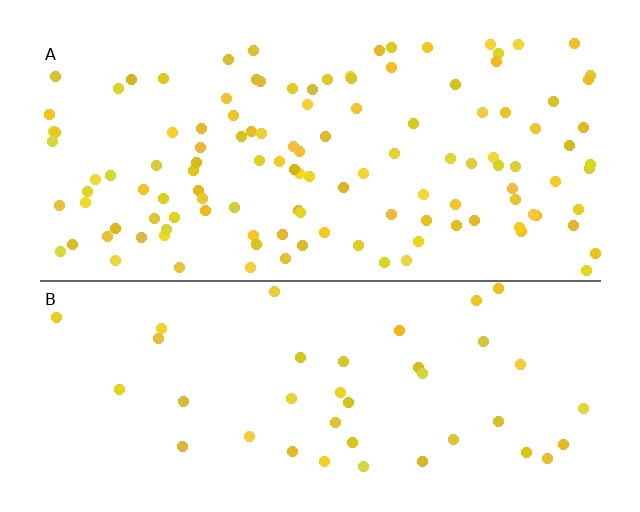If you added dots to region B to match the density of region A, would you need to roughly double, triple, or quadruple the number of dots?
Approximately triple.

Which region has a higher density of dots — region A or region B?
A (the top).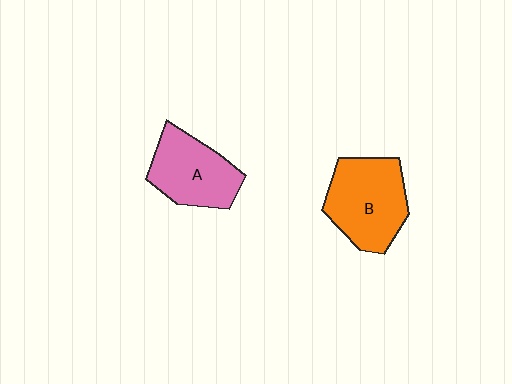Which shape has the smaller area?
Shape A (pink).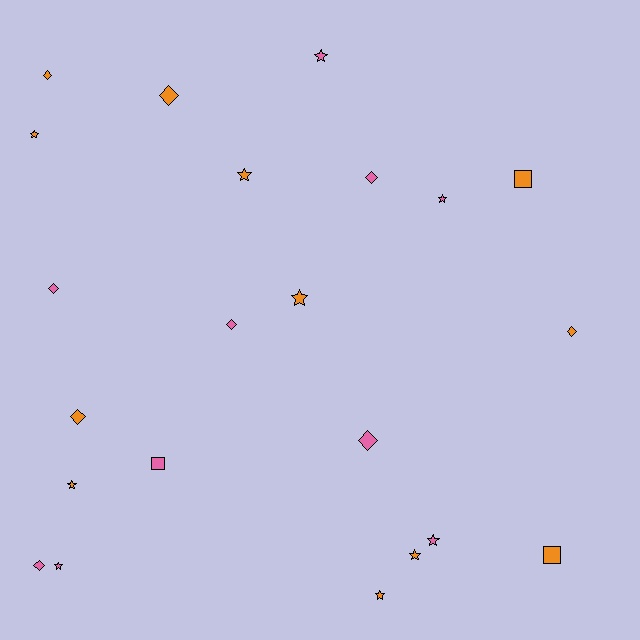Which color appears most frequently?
Orange, with 12 objects.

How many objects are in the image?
There are 22 objects.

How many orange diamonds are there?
There are 4 orange diamonds.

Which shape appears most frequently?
Star, with 10 objects.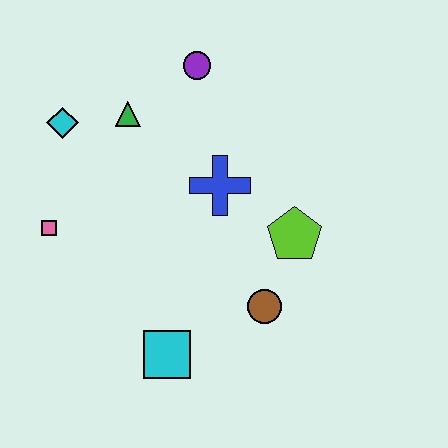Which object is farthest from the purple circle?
The cyan square is farthest from the purple circle.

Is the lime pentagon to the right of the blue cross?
Yes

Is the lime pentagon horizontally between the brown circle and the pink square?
No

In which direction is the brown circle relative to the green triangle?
The brown circle is below the green triangle.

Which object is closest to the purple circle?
The green triangle is closest to the purple circle.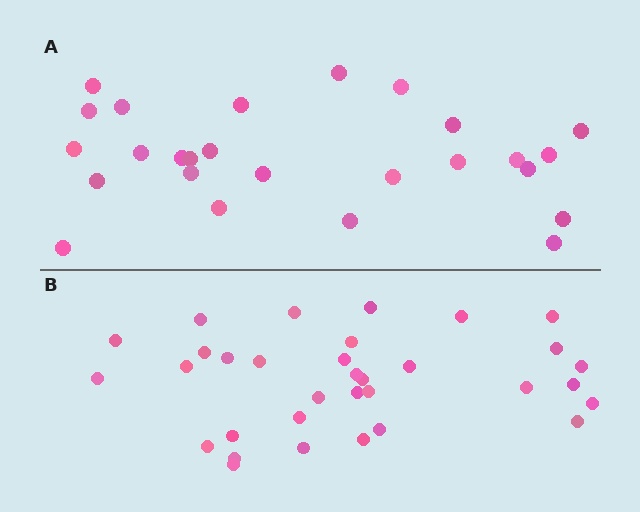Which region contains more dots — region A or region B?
Region B (the bottom region) has more dots.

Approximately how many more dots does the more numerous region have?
Region B has roughly 8 or so more dots than region A.